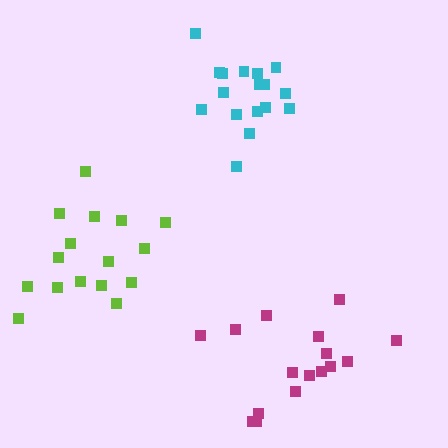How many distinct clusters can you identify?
There are 3 distinct clusters.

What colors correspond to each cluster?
The clusters are colored: lime, magenta, cyan.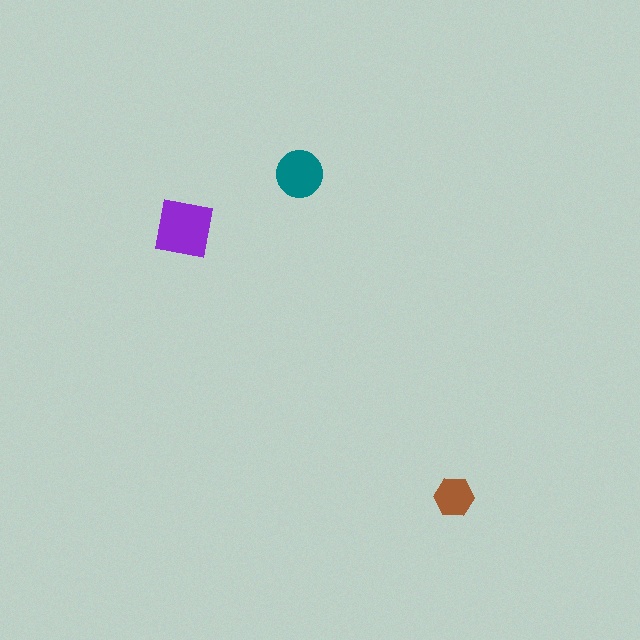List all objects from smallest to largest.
The brown hexagon, the teal circle, the purple square.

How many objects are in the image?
There are 3 objects in the image.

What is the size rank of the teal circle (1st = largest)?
2nd.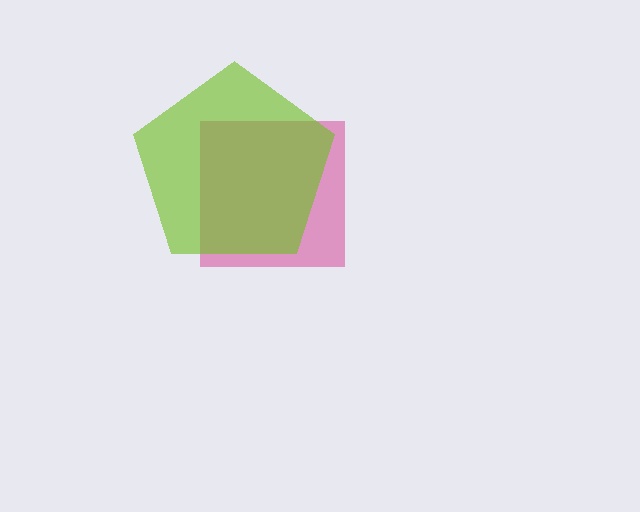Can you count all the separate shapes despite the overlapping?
Yes, there are 2 separate shapes.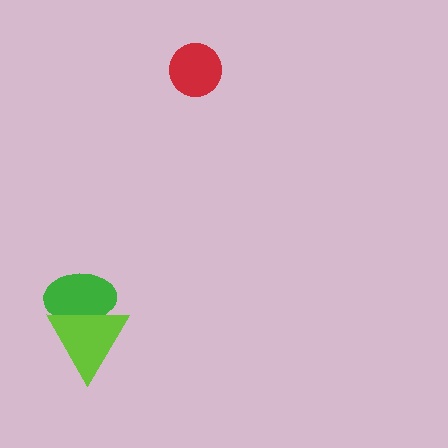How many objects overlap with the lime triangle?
1 object overlaps with the lime triangle.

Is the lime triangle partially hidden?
No, no other shape covers it.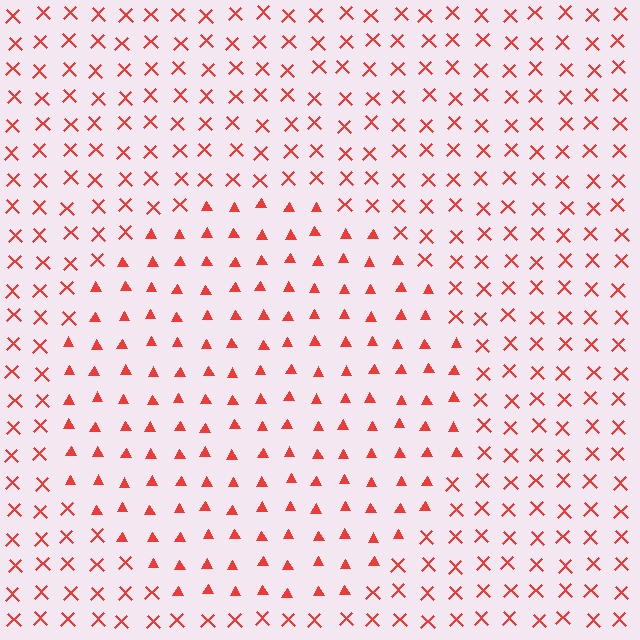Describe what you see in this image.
The image is filled with small red elements arranged in a uniform grid. A circle-shaped region contains triangles, while the surrounding area contains X marks. The boundary is defined purely by the change in element shape.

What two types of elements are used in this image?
The image uses triangles inside the circle region and X marks outside it.